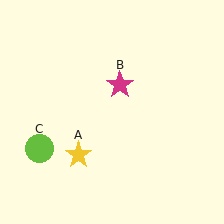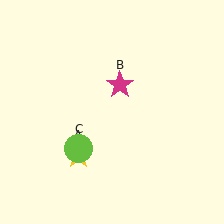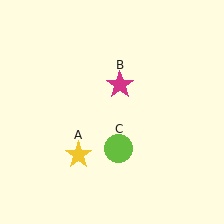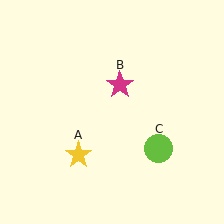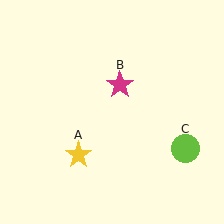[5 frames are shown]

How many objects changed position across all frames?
1 object changed position: lime circle (object C).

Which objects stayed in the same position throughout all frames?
Yellow star (object A) and magenta star (object B) remained stationary.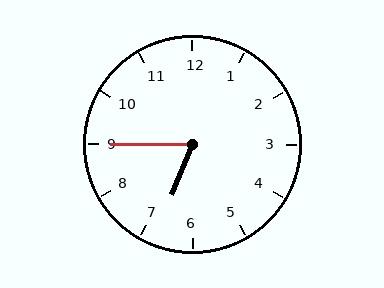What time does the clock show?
6:45.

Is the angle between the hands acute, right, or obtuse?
It is acute.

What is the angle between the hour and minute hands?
Approximately 68 degrees.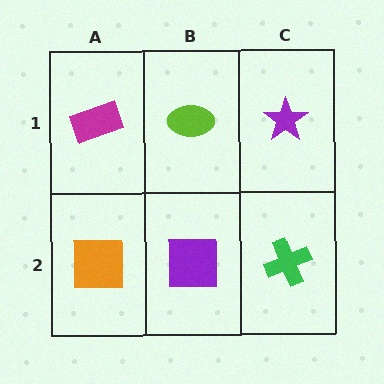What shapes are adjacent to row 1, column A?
An orange square (row 2, column A), a lime ellipse (row 1, column B).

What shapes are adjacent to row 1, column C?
A green cross (row 2, column C), a lime ellipse (row 1, column B).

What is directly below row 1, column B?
A purple square.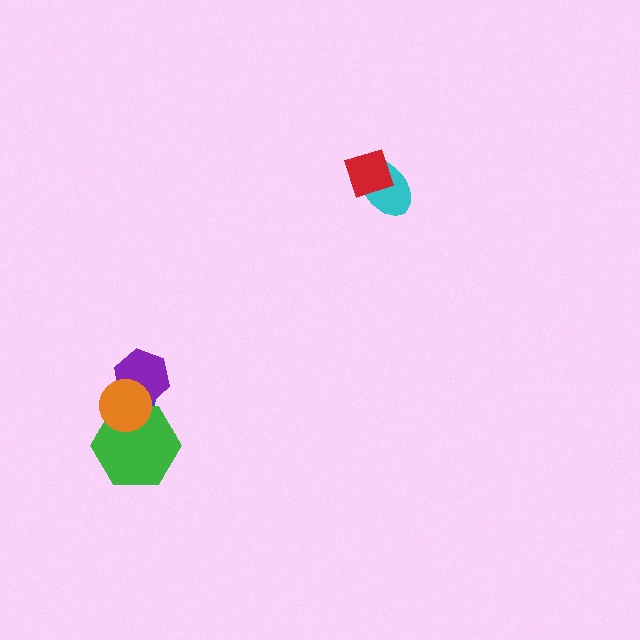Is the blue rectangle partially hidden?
Yes, it is partially covered by another shape.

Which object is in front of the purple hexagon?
The orange circle is in front of the purple hexagon.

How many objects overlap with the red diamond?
1 object overlaps with the red diamond.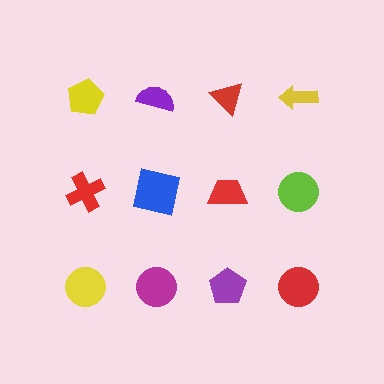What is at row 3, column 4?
A red circle.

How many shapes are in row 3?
4 shapes.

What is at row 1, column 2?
A purple semicircle.